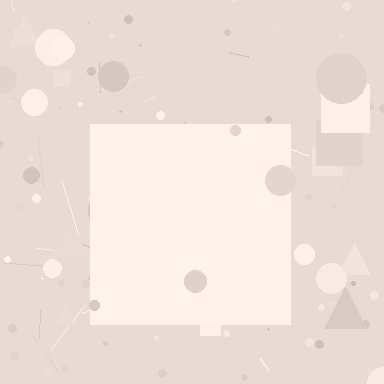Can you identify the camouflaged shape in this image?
The camouflaged shape is a square.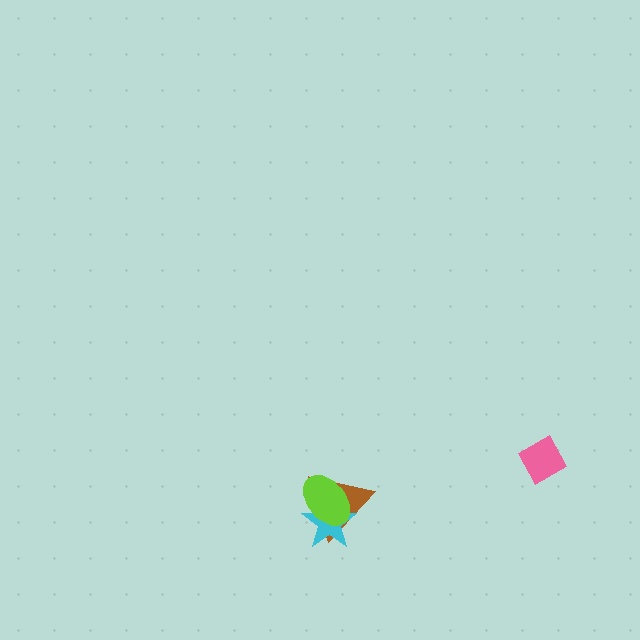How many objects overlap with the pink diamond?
0 objects overlap with the pink diamond.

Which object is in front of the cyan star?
The lime ellipse is in front of the cyan star.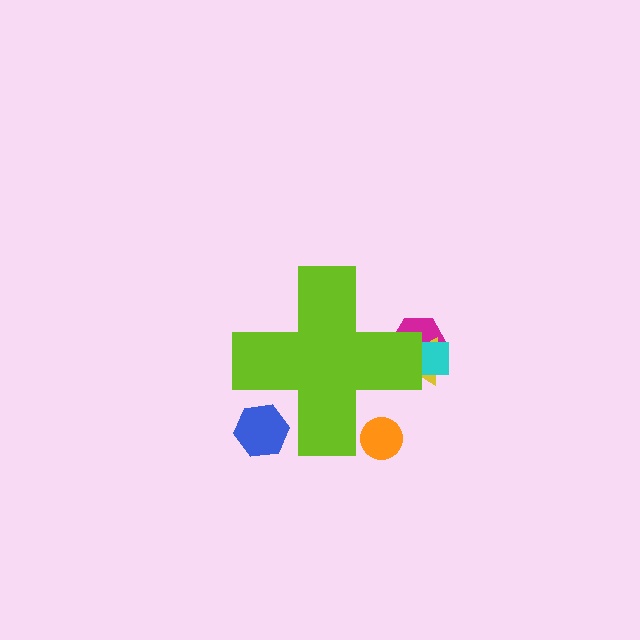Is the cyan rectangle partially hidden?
Yes, the cyan rectangle is partially hidden behind the lime cross.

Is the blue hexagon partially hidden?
Yes, the blue hexagon is partially hidden behind the lime cross.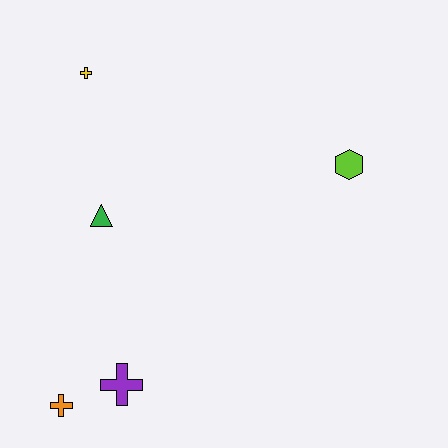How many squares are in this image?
There are no squares.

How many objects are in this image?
There are 5 objects.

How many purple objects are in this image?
There is 1 purple object.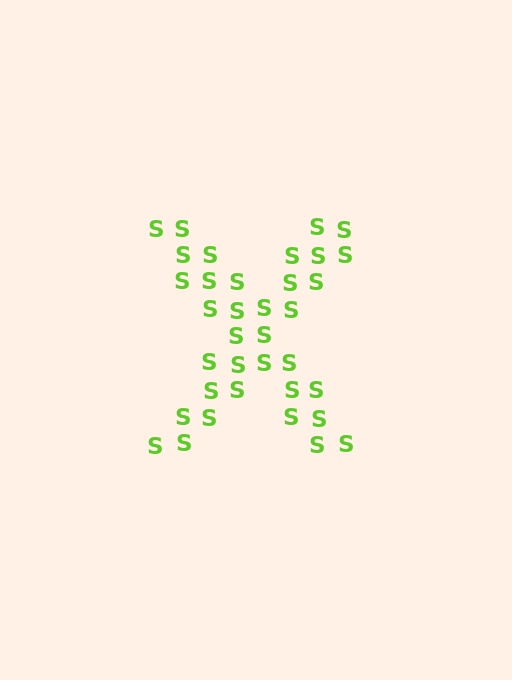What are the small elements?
The small elements are letter S's.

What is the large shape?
The large shape is the letter X.